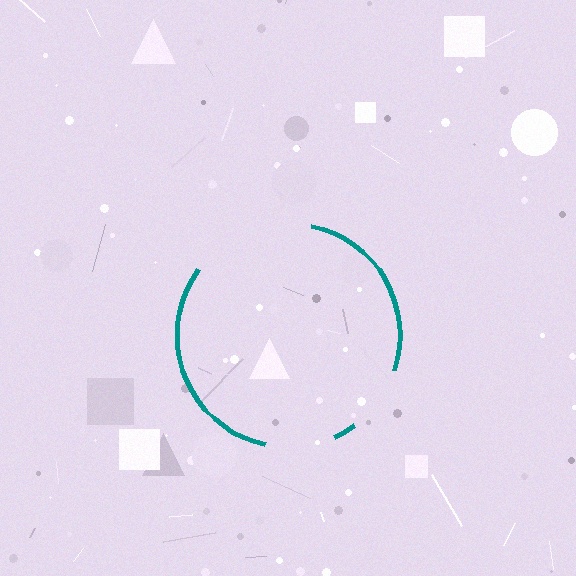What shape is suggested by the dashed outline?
The dashed outline suggests a circle.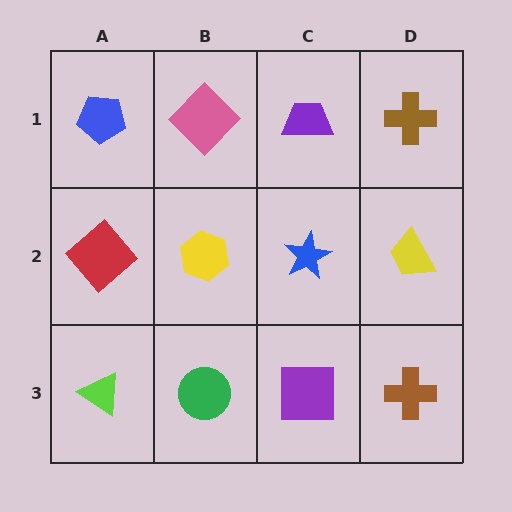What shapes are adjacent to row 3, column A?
A red diamond (row 2, column A), a green circle (row 3, column B).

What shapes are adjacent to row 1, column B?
A yellow hexagon (row 2, column B), a blue pentagon (row 1, column A), a purple trapezoid (row 1, column C).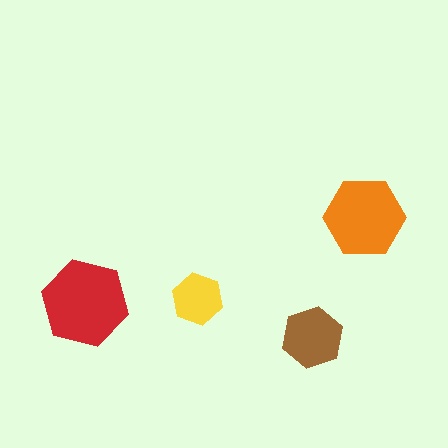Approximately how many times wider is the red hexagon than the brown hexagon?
About 1.5 times wider.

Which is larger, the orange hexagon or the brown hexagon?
The orange one.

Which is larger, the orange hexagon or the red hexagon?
The red one.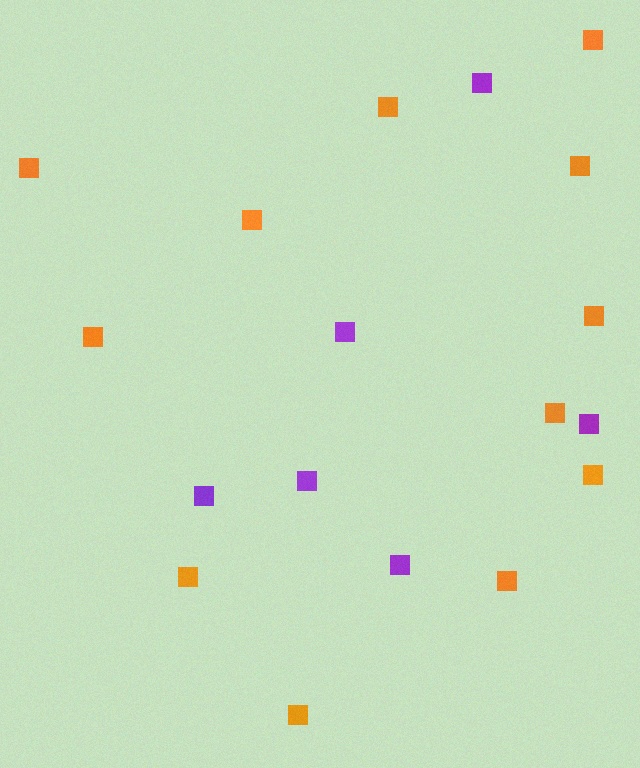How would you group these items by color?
There are 2 groups: one group of orange squares (12) and one group of purple squares (6).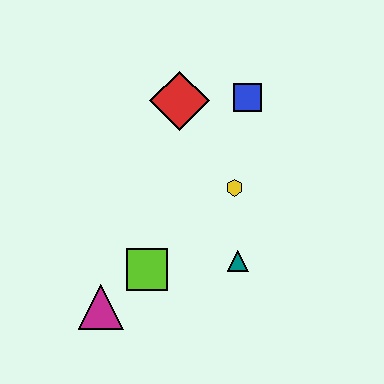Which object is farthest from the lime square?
The blue square is farthest from the lime square.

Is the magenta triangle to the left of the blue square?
Yes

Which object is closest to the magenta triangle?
The lime square is closest to the magenta triangle.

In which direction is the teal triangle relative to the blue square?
The teal triangle is below the blue square.